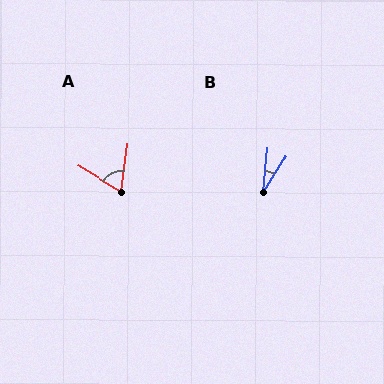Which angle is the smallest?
B, at approximately 26 degrees.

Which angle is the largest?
A, at approximately 67 degrees.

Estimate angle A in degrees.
Approximately 67 degrees.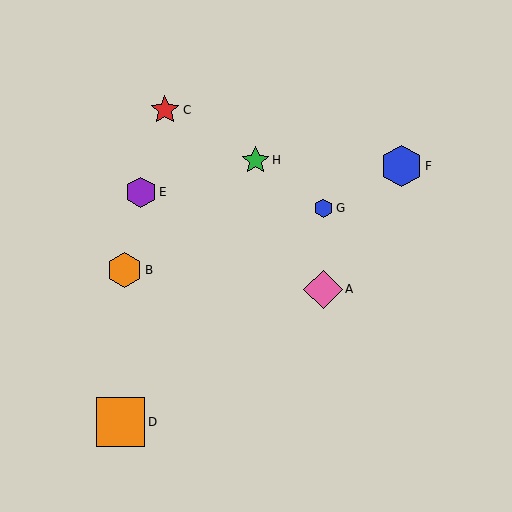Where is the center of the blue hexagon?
The center of the blue hexagon is at (401, 166).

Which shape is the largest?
The orange square (labeled D) is the largest.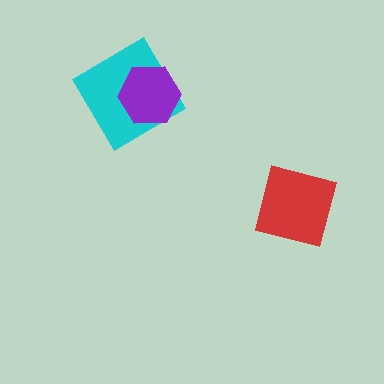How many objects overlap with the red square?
0 objects overlap with the red square.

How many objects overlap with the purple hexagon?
1 object overlaps with the purple hexagon.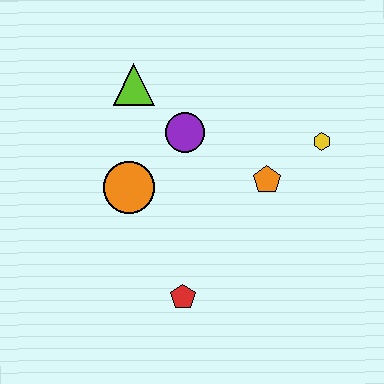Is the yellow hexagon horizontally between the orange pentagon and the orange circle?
No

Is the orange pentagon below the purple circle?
Yes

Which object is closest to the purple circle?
The lime triangle is closest to the purple circle.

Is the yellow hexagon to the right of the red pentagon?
Yes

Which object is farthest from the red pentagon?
The lime triangle is farthest from the red pentagon.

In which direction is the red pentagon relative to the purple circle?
The red pentagon is below the purple circle.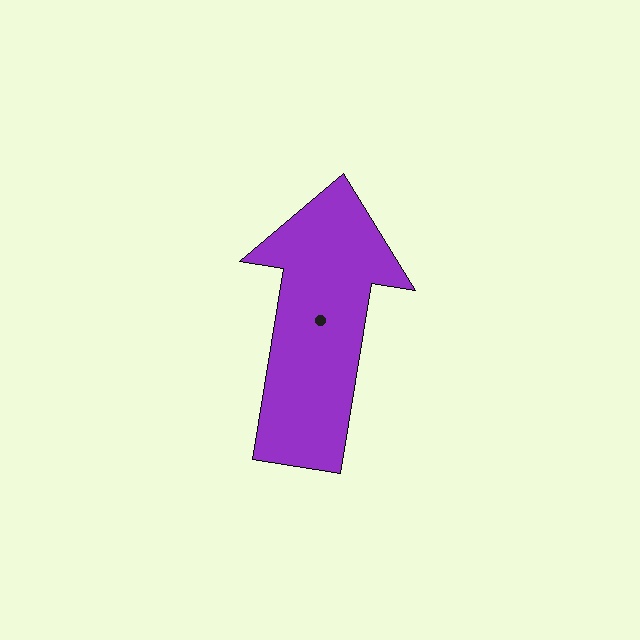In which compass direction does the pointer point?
North.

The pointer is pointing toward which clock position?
Roughly 12 o'clock.